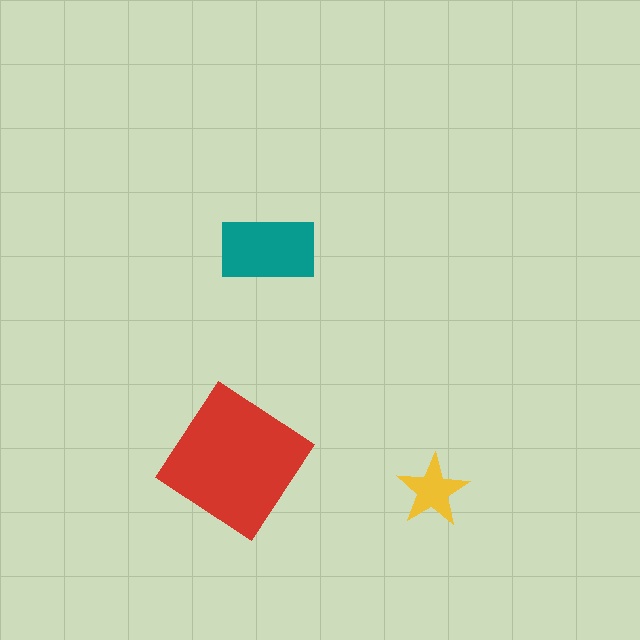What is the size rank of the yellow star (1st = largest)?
3rd.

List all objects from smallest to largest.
The yellow star, the teal rectangle, the red diamond.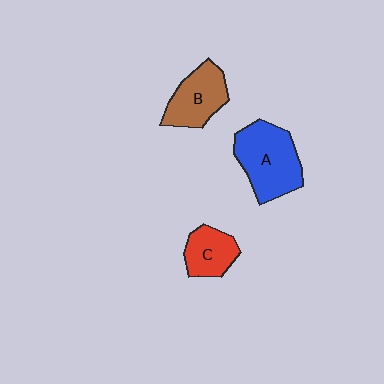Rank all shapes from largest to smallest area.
From largest to smallest: A (blue), B (brown), C (red).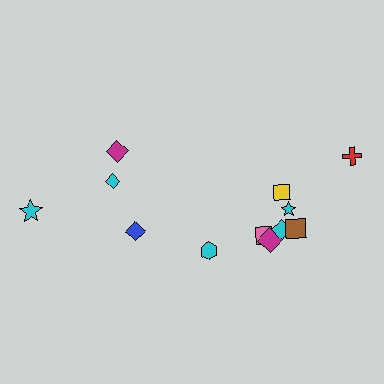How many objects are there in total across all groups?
There are 12 objects.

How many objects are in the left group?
There are 4 objects.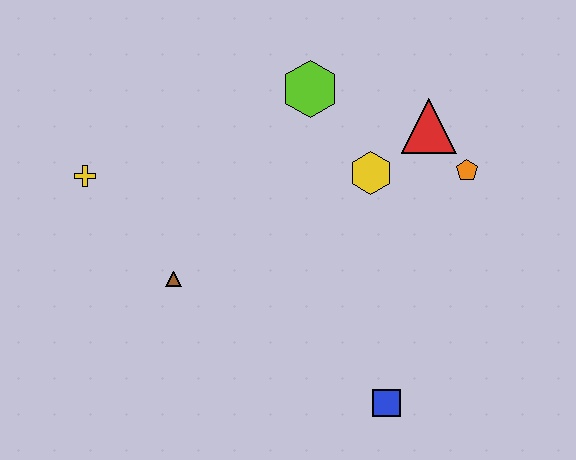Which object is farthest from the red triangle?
The yellow cross is farthest from the red triangle.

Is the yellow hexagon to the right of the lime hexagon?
Yes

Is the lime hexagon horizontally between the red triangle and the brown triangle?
Yes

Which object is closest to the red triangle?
The orange pentagon is closest to the red triangle.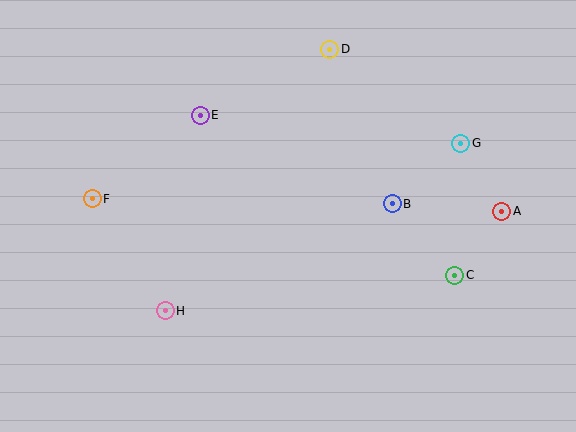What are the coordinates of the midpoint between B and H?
The midpoint between B and H is at (279, 257).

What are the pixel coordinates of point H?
Point H is at (165, 311).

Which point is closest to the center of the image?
Point B at (392, 204) is closest to the center.